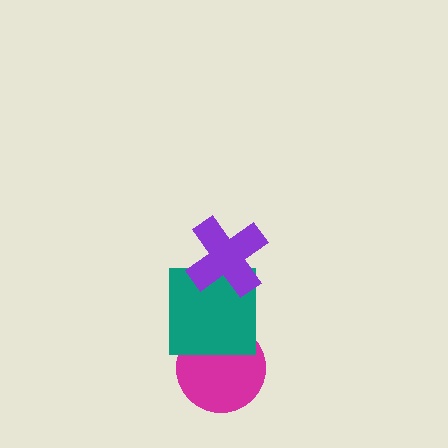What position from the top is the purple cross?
The purple cross is 1st from the top.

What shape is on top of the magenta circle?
The teal square is on top of the magenta circle.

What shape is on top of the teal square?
The purple cross is on top of the teal square.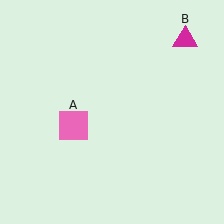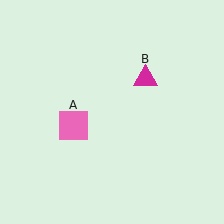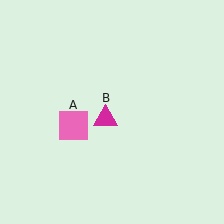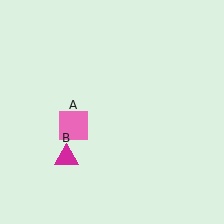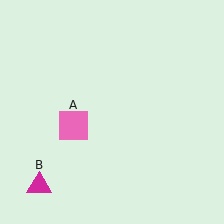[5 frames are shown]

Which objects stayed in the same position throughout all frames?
Pink square (object A) remained stationary.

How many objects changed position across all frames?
1 object changed position: magenta triangle (object B).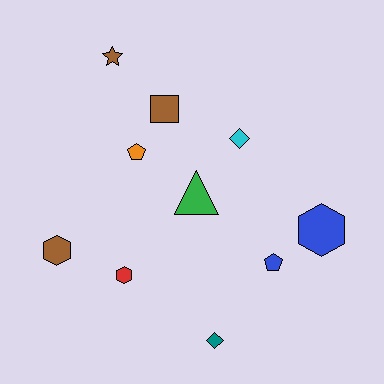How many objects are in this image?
There are 10 objects.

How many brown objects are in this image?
There are 3 brown objects.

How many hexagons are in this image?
There are 3 hexagons.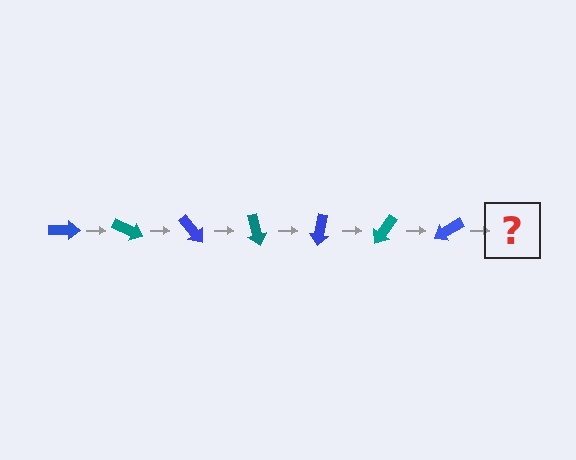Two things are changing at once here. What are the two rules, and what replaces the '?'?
The two rules are that it rotates 25 degrees each step and the color cycles through blue and teal. The '?' should be a teal arrow, rotated 175 degrees from the start.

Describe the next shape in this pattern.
It should be a teal arrow, rotated 175 degrees from the start.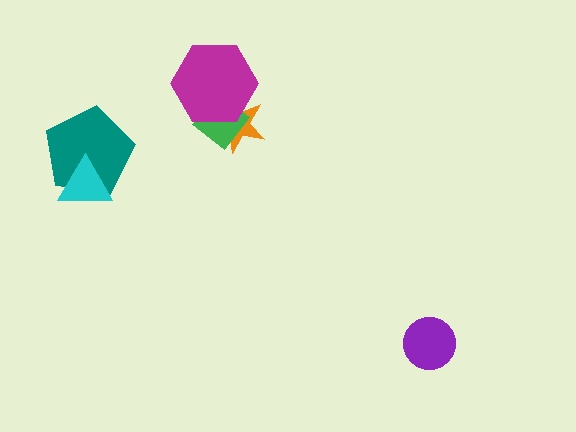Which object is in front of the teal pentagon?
The cyan triangle is in front of the teal pentagon.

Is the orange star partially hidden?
Yes, it is partially covered by another shape.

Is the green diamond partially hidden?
Yes, it is partially covered by another shape.